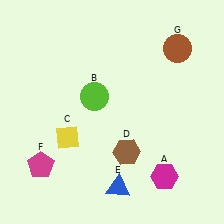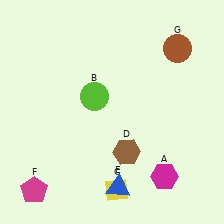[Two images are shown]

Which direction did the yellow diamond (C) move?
The yellow diamond (C) moved down.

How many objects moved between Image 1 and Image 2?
2 objects moved between the two images.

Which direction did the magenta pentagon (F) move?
The magenta pentagon (F) moved down.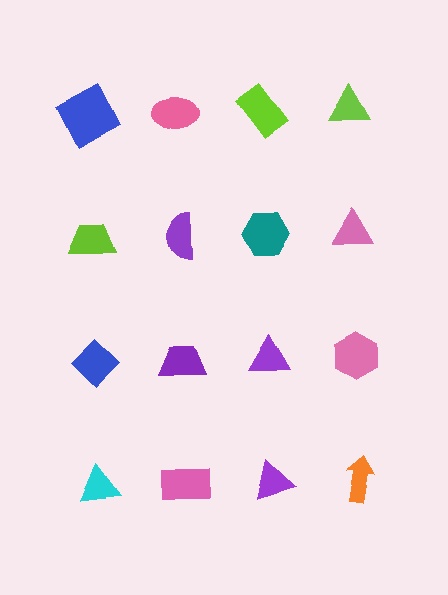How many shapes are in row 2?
4 shapes.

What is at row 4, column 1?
A cyan triangle.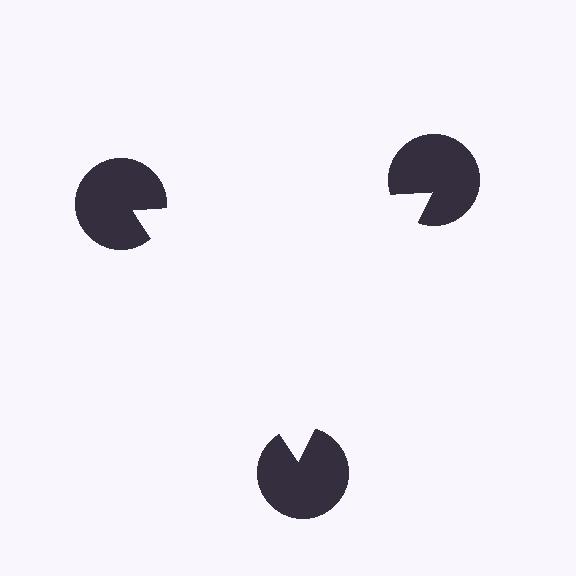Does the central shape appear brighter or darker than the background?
It typically appears slightly brighter than the background, even though no actual brightness change is drawn.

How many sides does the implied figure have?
3 sides.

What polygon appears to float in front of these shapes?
An illusory triangle — its edges are inferred from the aligned wedge cuts in the pac-man discs, not physically drawn.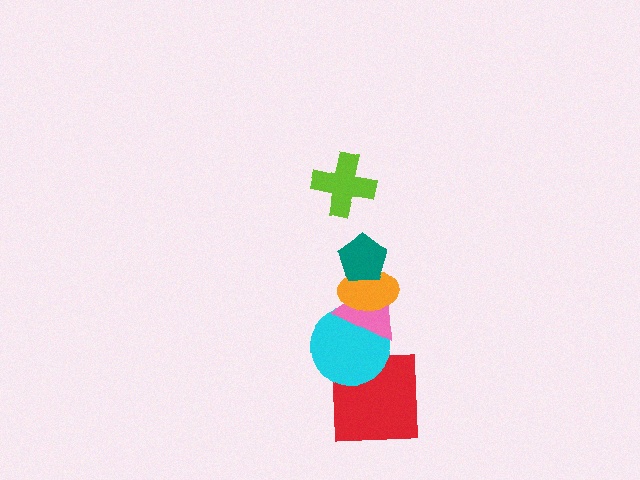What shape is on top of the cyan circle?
The pink triangle is on top of the cyan circle.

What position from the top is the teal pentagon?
The teal pentagon is 2nd from the top.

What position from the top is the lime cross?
The lime cross is 1st from the top.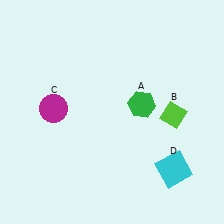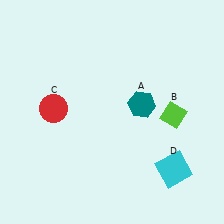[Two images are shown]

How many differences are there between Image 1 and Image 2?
There are 2 differences between the two images.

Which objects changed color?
A changed from green to teal. C changed from magenta to red.